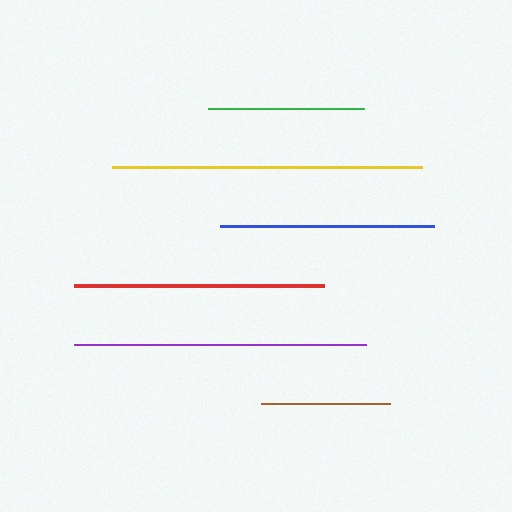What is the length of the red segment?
The red segment is approximately 250 pixels long.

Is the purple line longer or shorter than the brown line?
The purple line is longer than the brown line.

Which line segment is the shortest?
The brown line is the shortest at approximately 129 pixels.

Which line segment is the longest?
The yellow line is the longest at approximately 310 pixels.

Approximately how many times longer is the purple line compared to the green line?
The purple line is approximately 1.9 times the length of the green line.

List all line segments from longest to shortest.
From longest to shortest: yellow, purple, red, blue, green, brown.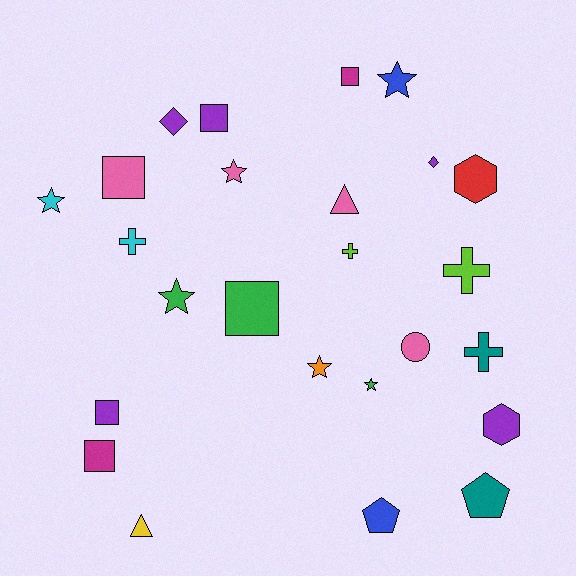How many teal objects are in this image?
There are 2 teal objects.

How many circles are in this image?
There is 1 circle.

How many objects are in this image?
There are 25 objects.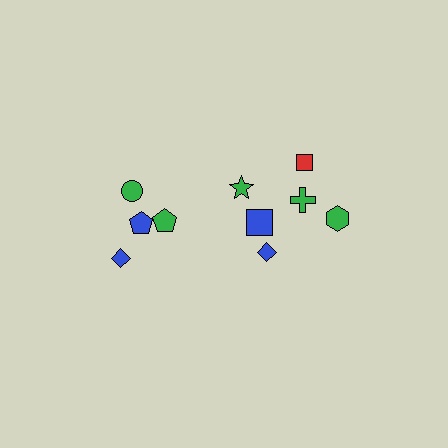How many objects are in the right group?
There are 6 objects.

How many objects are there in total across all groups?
There are 10 objects.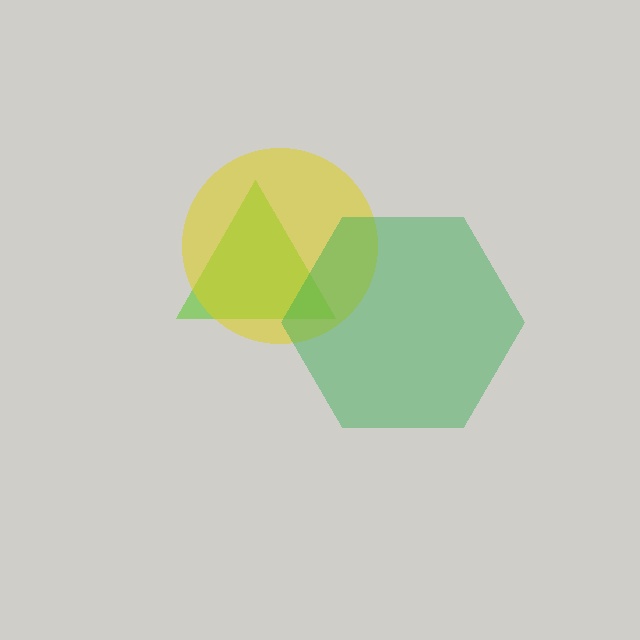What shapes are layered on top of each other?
The layered shapes are: a lime triangle, a yellow circle, a green hexagon.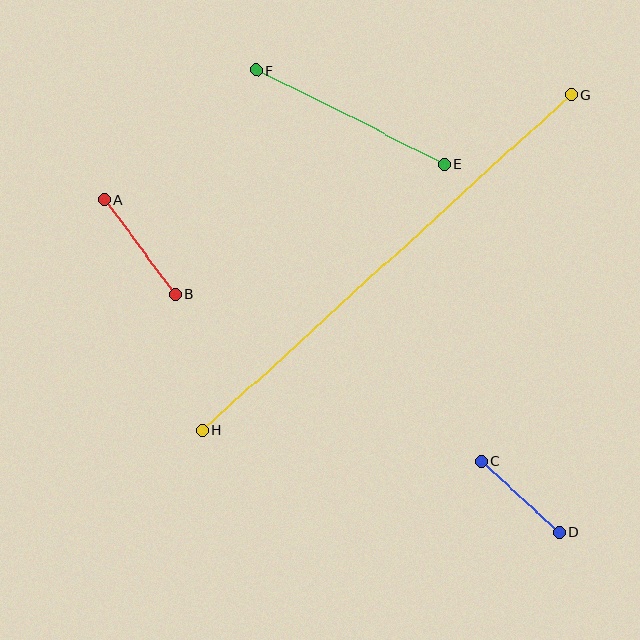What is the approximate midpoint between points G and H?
The midpoint is at approximately (387, 262) pixels.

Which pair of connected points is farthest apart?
Points G and H are farthest apart.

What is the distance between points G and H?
The distance is approximately 499 pixels.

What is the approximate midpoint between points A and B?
The midpoint is at approximately (140, 247) pixels.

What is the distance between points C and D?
The distance is approximately 105 pixels.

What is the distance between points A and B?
The distance is approximately 118 pixels.